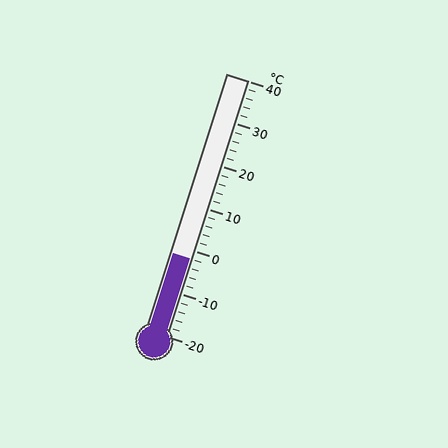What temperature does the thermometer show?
The thermometer shows approximately -2°C.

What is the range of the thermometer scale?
The thermometer scale ranges from -20°C to 40°C.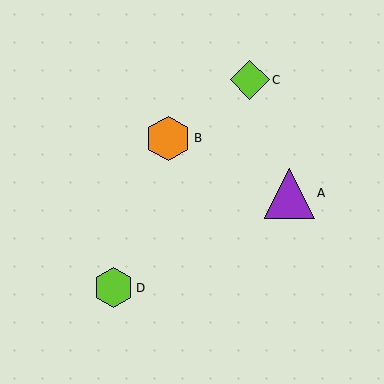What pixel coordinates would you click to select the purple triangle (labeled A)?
Click at (289, 193) to select the purple triangle A.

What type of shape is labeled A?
Shape A is a purple triangle.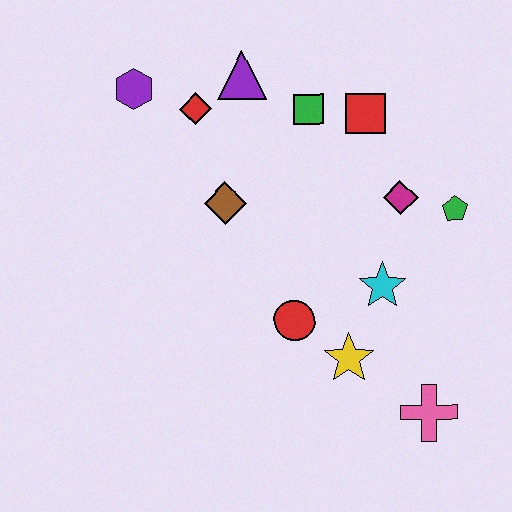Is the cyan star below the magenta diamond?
Yes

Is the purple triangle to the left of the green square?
Yes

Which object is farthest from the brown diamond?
The pink cross is farthest from the brown diamond.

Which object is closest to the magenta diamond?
The green pentagon is closest to the magenta diamond.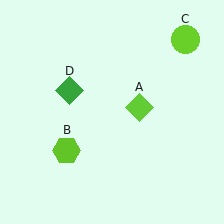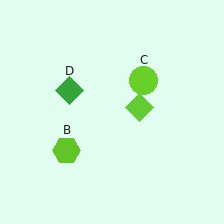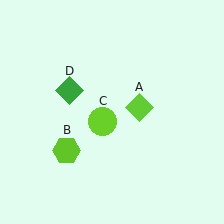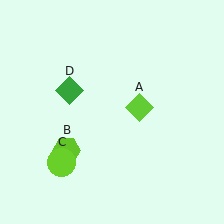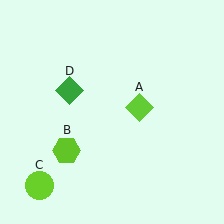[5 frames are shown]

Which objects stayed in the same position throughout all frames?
Lime diamond (object A) and lime hexagon (object B) and green diamond (object D) remained stationary.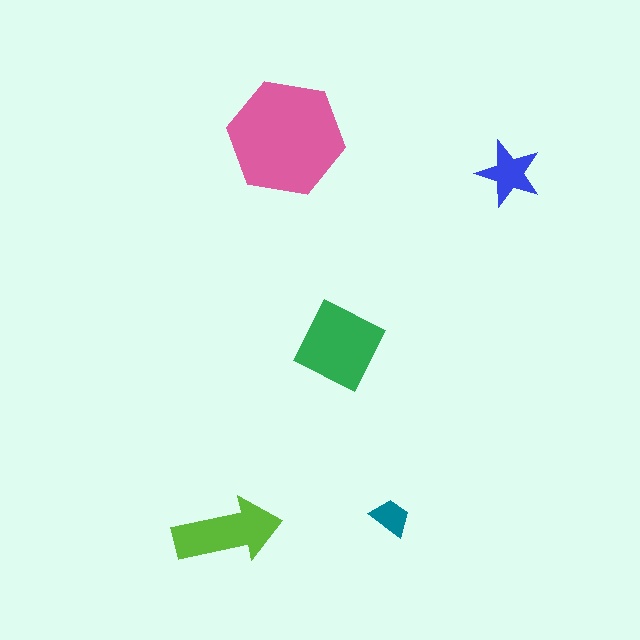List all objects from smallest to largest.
The teal trapezoid, the blue star, the lime arrow, the green diamond, the pink hexagon.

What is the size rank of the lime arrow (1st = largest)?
3rd.